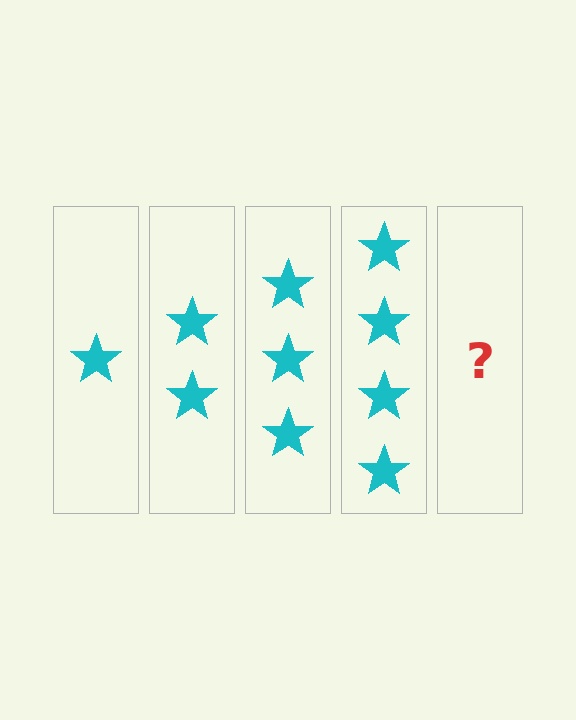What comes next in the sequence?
The next element should be 5 stars.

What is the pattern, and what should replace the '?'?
The pattern is that each step adds one more star. The '?' should be 5 stars.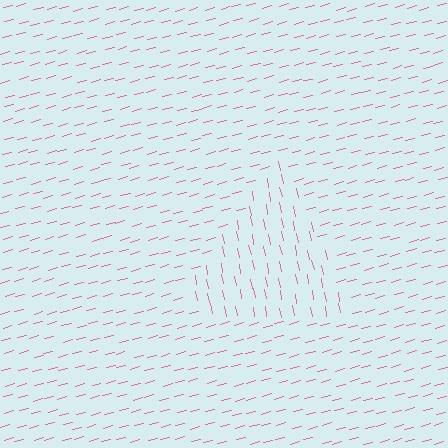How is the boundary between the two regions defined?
The boundary is defined purely by a change in line orientation (approximately 86 degrees difference). All lines are the same color and thickness.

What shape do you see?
I see a triangle.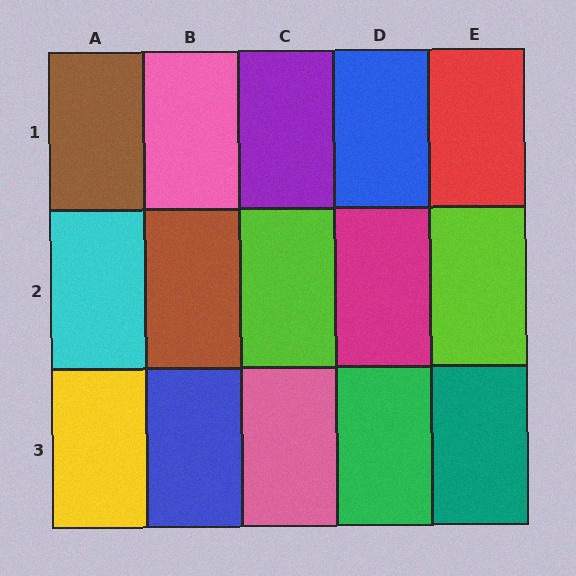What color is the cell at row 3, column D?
Green.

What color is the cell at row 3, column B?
Blue.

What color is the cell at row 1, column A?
Brown.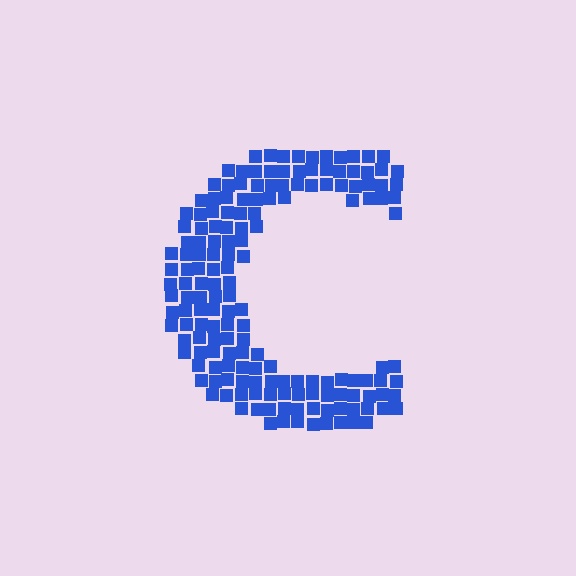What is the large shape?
The large shape is the letter C.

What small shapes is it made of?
It is made of small squares.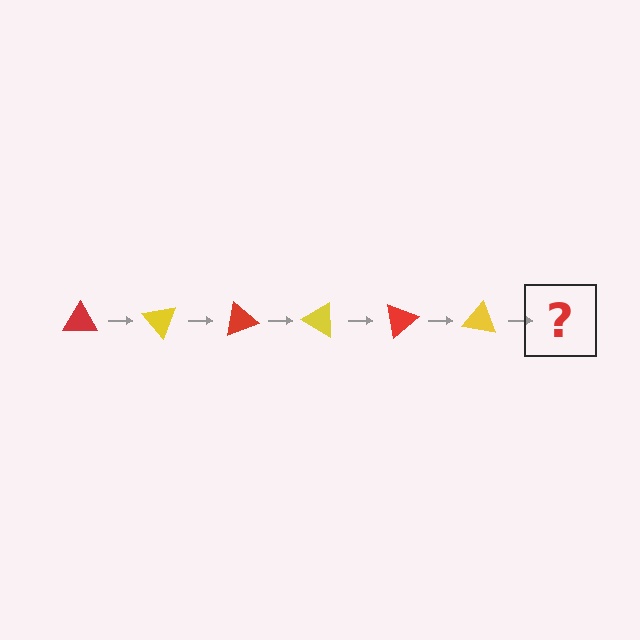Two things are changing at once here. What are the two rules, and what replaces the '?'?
The two rules are that it rotates 50 degrees each step and the color cycles through red and yellow. The '?' should be a red triangle, rotated 300 degrees from the start.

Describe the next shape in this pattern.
It should be a red triangle, rotated 300 degrees from the start.